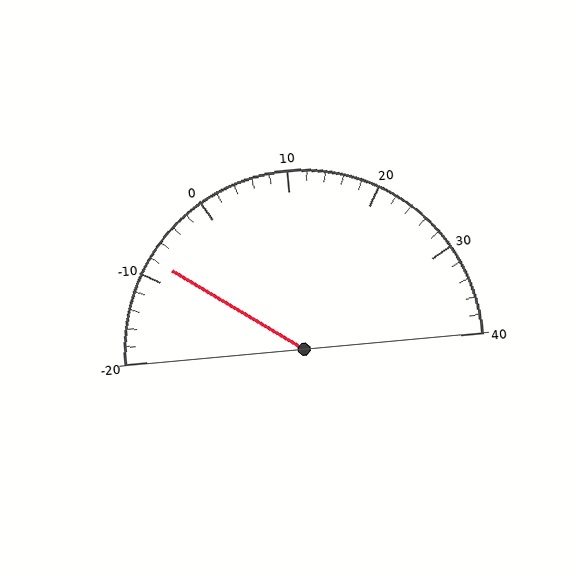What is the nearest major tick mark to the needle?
The nearest major tick mark is -10.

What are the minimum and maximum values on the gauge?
The gauge ranges from -20 to 40.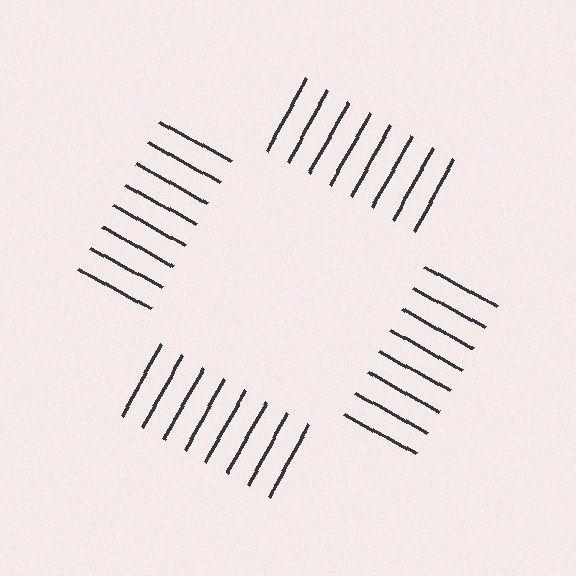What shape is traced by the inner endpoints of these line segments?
An illusory square — the line segments terminate on its edges but no continuous stroke is drawn.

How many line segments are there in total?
32 — 8 along each of the 4 edges.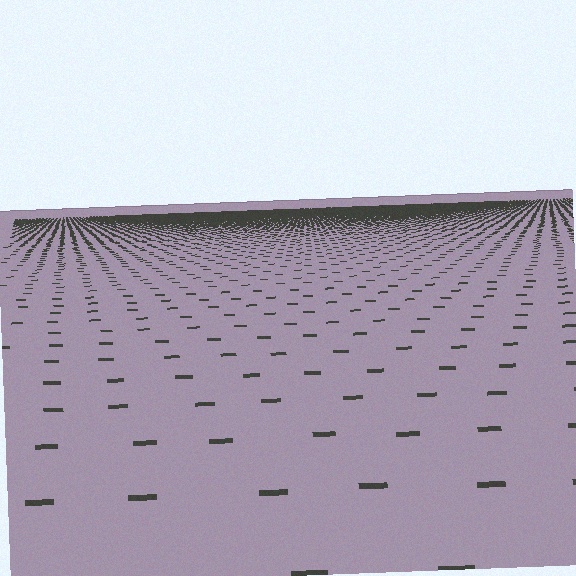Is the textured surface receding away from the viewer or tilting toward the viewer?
The surface is receding away from the viewer. Texture elements get smaller and denser toward the top.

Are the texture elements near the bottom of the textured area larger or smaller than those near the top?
Larger. Near the bottom, elements are closer to the viewer and appear at a bigger on-screen size.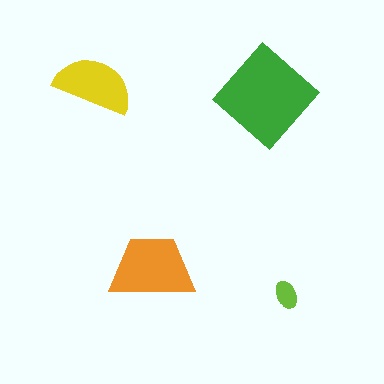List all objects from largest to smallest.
The green diamond, the orange trapezoid, the yellow semicircle, the lime ellipse.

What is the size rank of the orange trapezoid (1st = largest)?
2nd.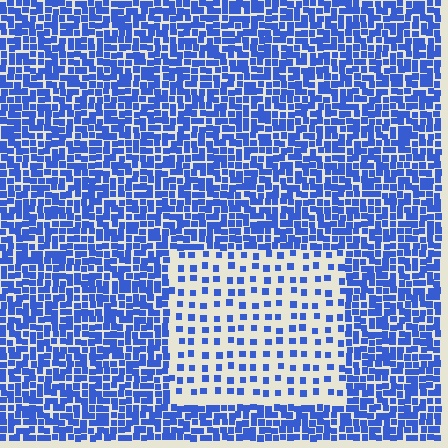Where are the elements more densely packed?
The elements are more densely packed outside the rectangle boundary.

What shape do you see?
I see a rectangle.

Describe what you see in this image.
The image contains small blue elements arranged at two different densities. A rectangle-shaped region is visible where the elements are less densely packed than the surrounding area.